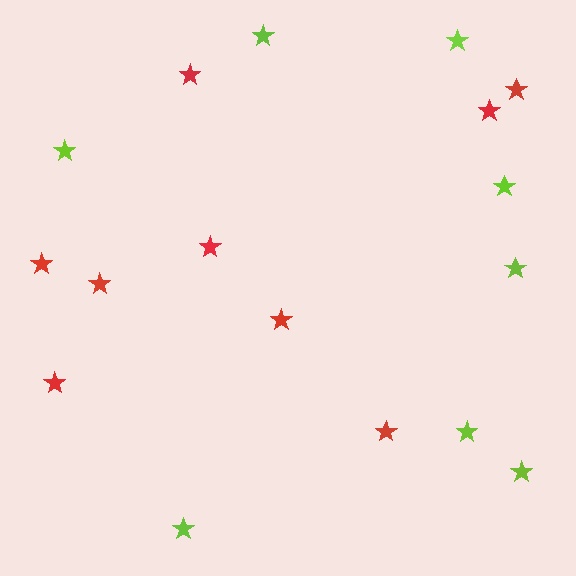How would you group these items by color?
There are 2 groups: one group of lime stars (8) and one group of red stars (9).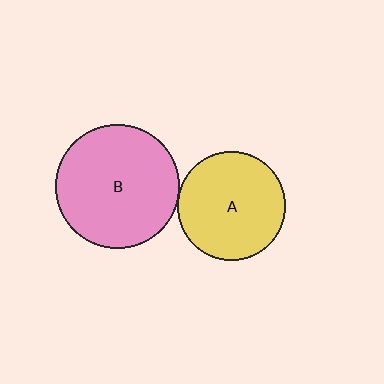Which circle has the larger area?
Circle B (pink).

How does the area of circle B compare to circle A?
Approximately 1.3 times.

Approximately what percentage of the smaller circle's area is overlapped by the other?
Approximately 5%.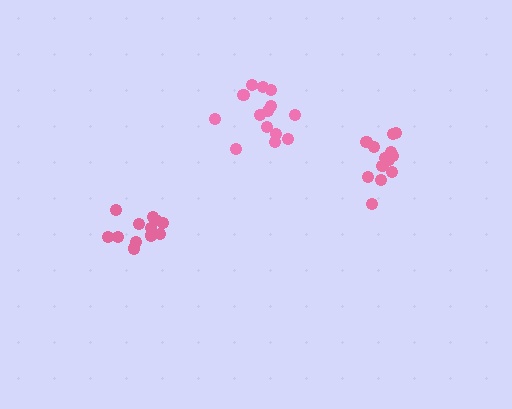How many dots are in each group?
Group 1: 13 dots, Group 2: 14 dots, Group 3: 12 dots (39 total).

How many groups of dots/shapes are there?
There are 3 groups.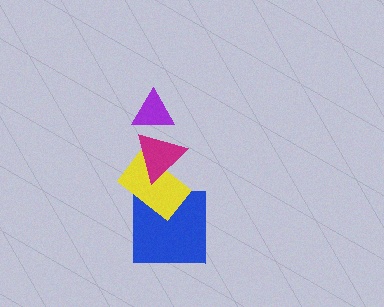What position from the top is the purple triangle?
The purple triangle is 1st from the top.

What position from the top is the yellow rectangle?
The yellow rectangle is 3rd from the top.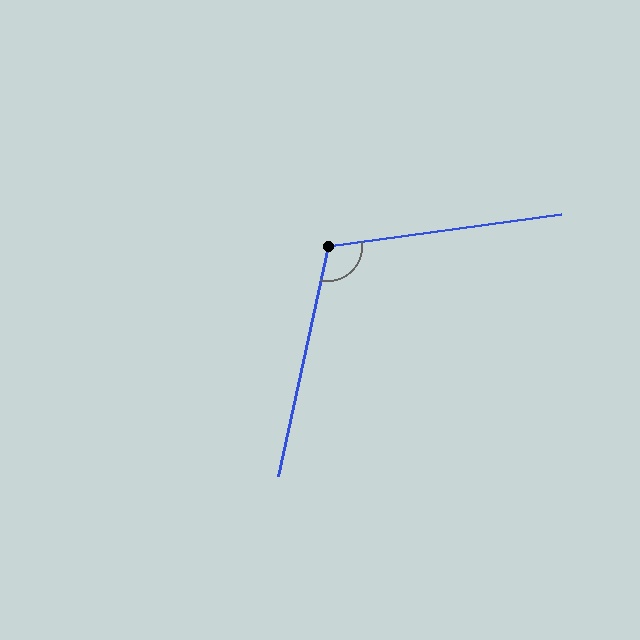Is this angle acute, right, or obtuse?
It is obtuse.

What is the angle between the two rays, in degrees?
Approximately 110 degrees.